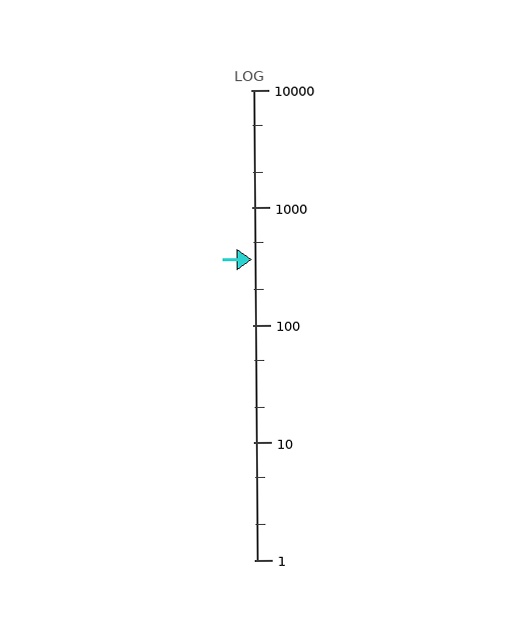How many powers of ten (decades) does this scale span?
The scale spans 4 decades, from 1 to 10000.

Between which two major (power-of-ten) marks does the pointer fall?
The pointer is between 100 and 1000.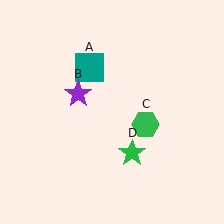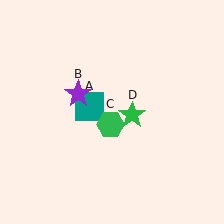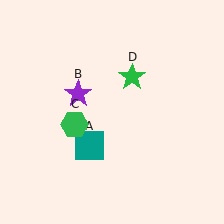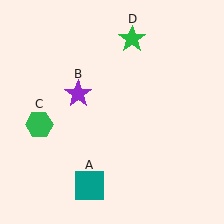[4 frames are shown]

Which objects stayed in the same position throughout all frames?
Purple star (object B) remained stationary.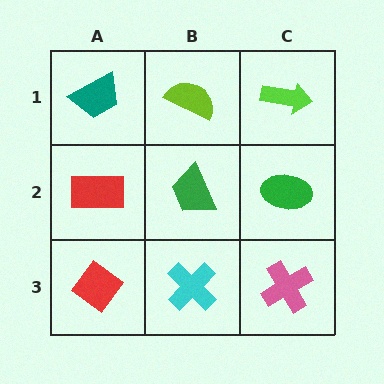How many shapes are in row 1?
3 shapes.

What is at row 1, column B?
A lime semicircle.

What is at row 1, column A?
A teal trapezoid.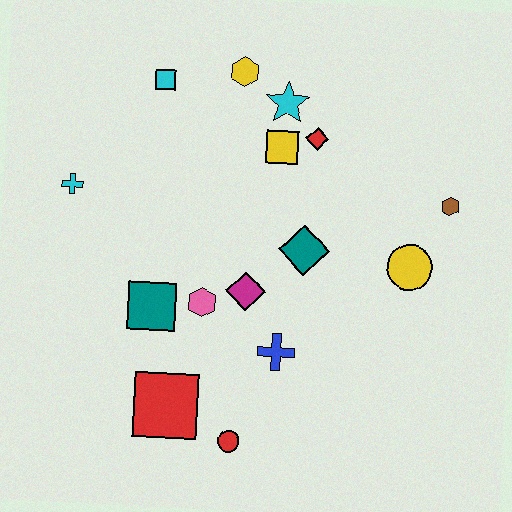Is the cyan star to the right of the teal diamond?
No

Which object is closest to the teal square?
The pink hexagon is closest to the teal square.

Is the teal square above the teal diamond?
No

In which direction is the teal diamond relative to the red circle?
The teal diamond is above the red circle.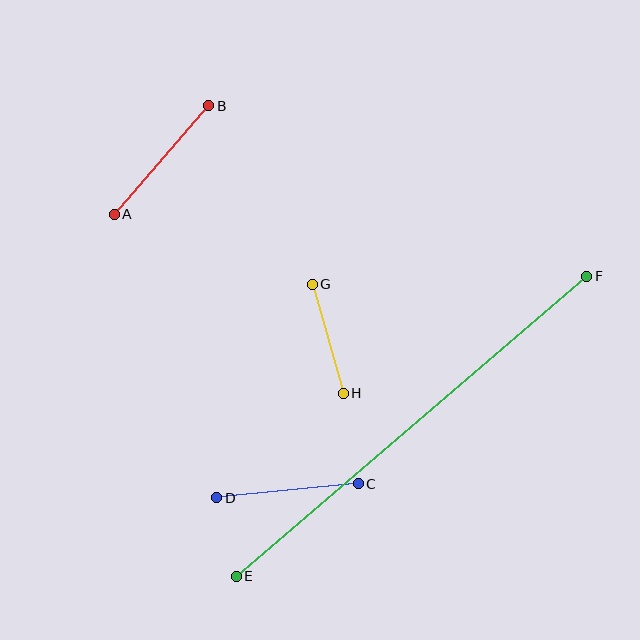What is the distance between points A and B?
The distance is approximately 144 pixels.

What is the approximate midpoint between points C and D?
The midpoint is at approximately (287, 491) pixels.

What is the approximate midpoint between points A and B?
The midpoint is at approximately (162, 160) pixels.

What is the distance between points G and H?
The distance is approximately 113 pixels.